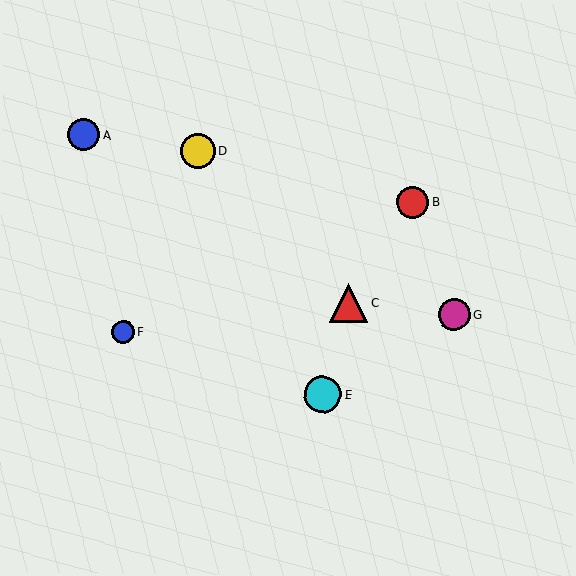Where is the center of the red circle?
The center of the red circle is at (413, 202).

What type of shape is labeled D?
Shape D is a yellow circle.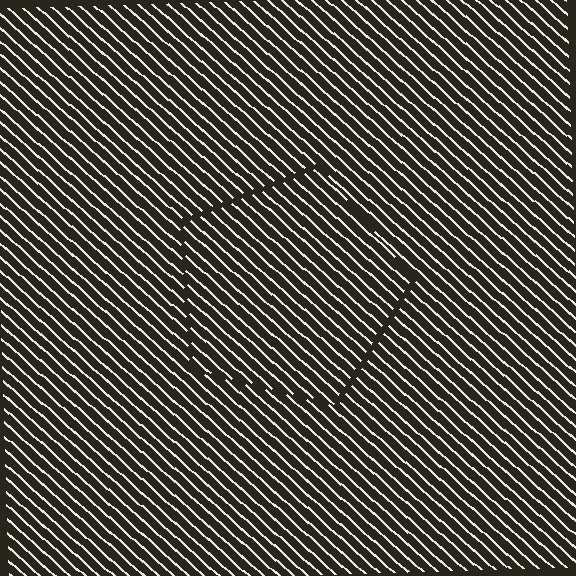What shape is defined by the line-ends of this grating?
An illusory pentagon. The interior of the shape contains the same grating, shifted by half a period — the contour is defined by the phase discontinuity where line-ends from the inner and outer gratings abut.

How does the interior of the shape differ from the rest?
The interior of the shape contains the same grating, shifted by half a period — the contour is defined by the phase discontinuity where line-ends from the inner and outer gratings abut.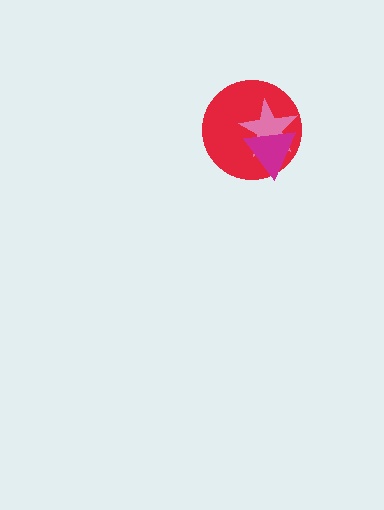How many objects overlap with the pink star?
2 objects overlap with the pink star.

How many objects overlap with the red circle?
2 objects overlap with the red circle.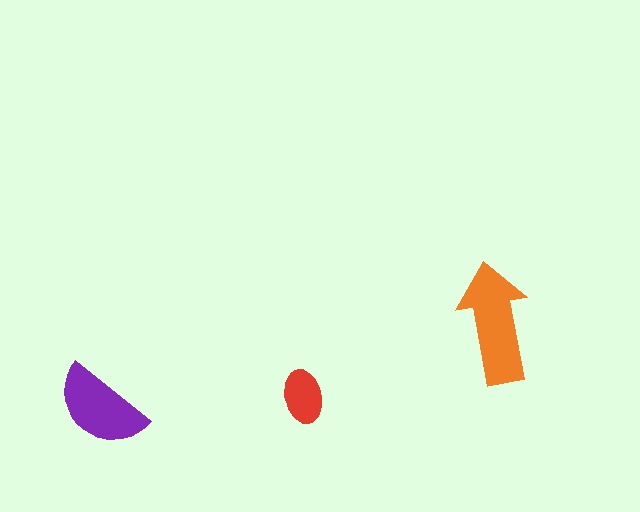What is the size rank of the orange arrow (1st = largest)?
1st.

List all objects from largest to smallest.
The orange arrow, the purple semicircle, the red ellipse.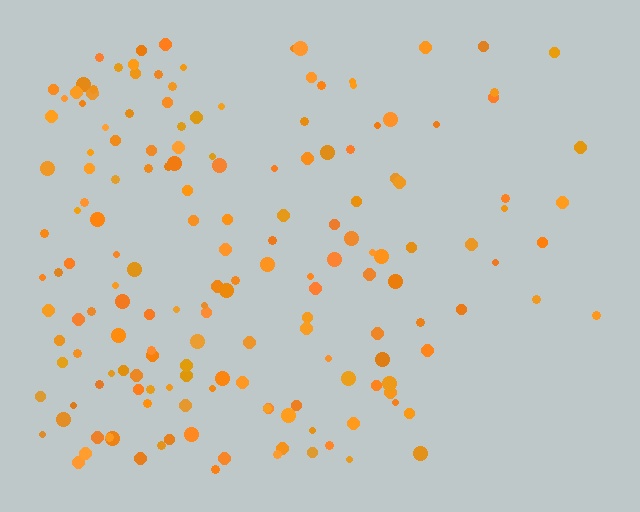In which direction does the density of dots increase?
From right to left, with the left side densest.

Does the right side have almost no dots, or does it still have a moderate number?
Still a moderate number, just noticeably fewer than the left.